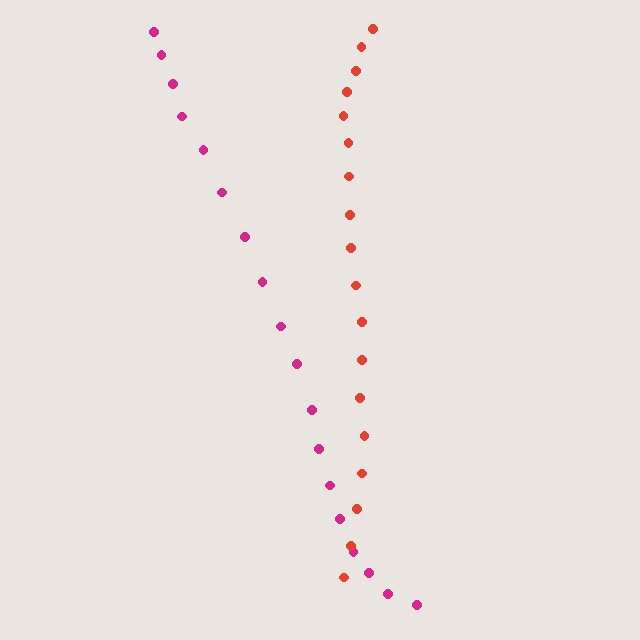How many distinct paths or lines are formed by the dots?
There are 2 distinct paths.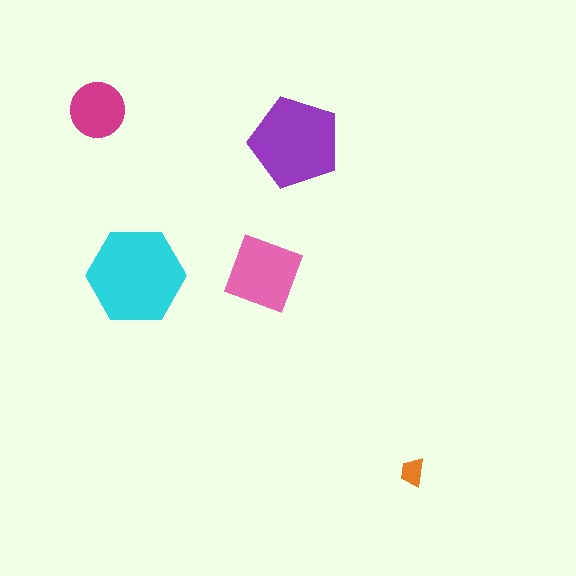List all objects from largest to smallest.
The cyan hexagon, the purple pentagon, the pink diamond, the magenta circle, the orange trapezoid.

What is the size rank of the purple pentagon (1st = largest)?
2nd.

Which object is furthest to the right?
The orange trapezoid is rightmost.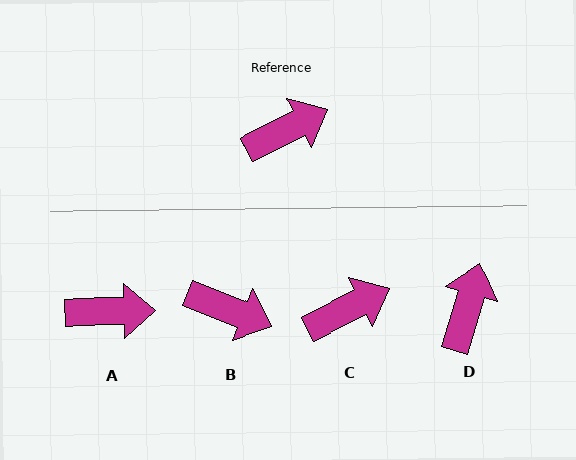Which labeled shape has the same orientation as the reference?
C.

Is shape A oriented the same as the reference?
No, it is off by about 25 degrees.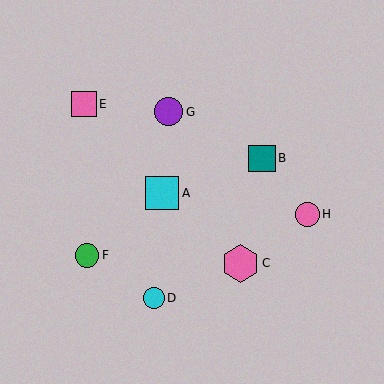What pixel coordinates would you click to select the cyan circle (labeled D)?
Click at (154, 298) to select the cyan circle D.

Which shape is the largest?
The pink hexagon (labeled C) is the largest.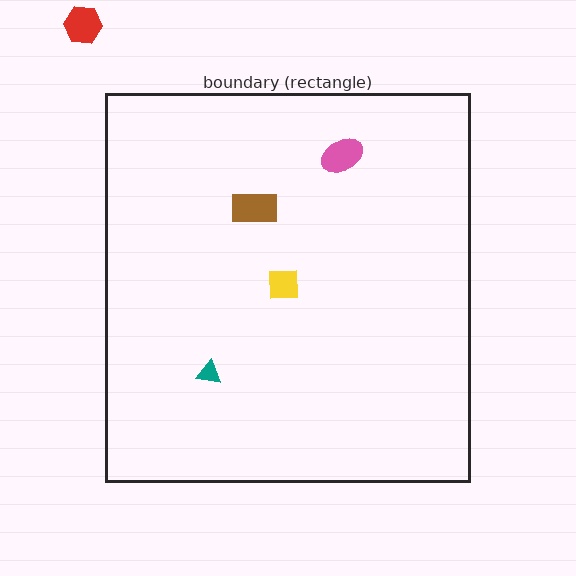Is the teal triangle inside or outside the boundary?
Inside.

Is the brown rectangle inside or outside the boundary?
Inside.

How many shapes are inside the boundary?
4 inside, 1 outside.